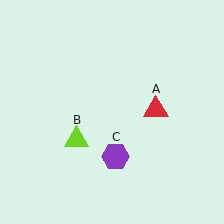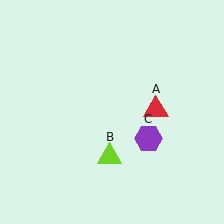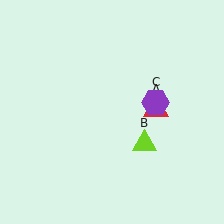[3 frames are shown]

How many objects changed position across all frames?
2 objects changed position: lime triangle (object B), purple hexagon (object C).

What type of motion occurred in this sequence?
The lime triangle (object B), purple hexagon (object C) rotated counterclockwise around the center of the scene.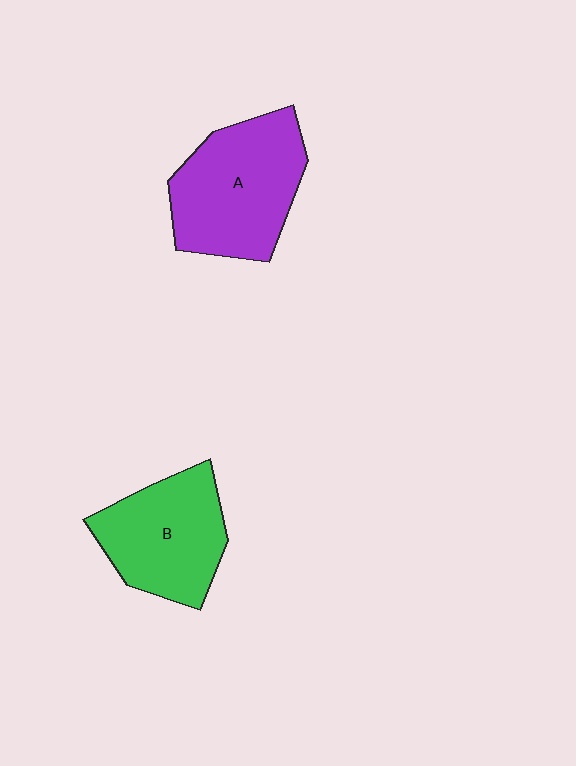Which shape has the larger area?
Shape A (purple).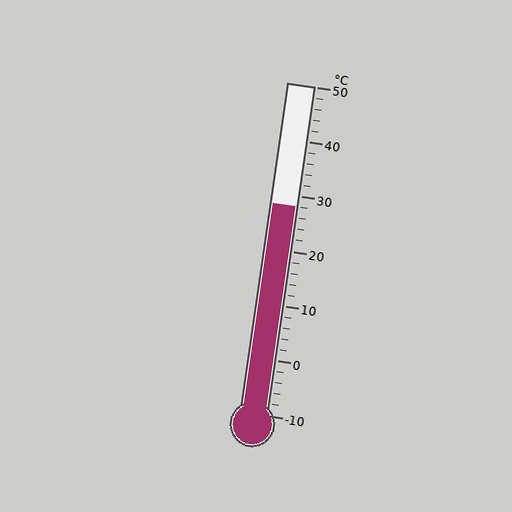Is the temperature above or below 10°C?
The temperature is above 10°C.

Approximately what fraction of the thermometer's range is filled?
The thermometer is filled to approximately 65% of its range.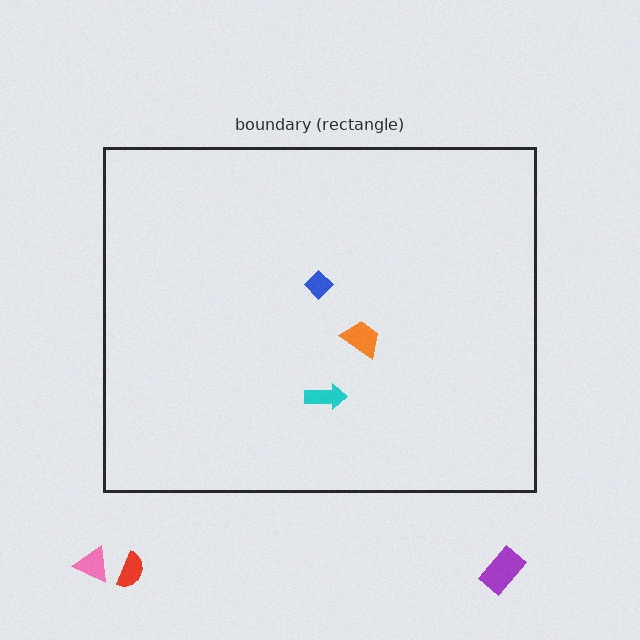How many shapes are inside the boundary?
3 inside, 3 outside.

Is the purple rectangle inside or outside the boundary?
Outside.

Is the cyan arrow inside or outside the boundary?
Inside.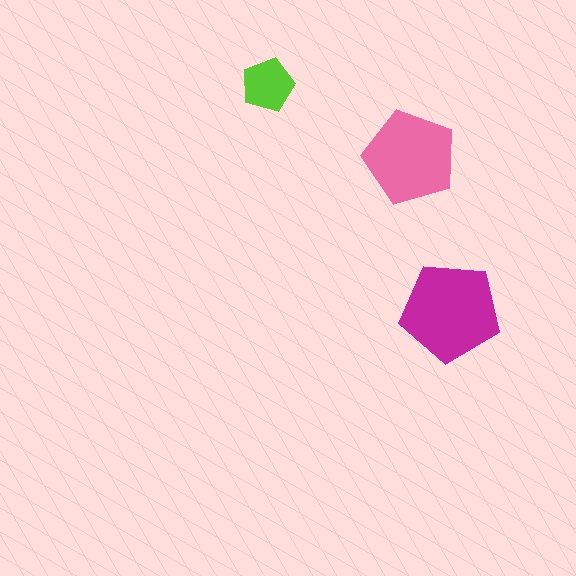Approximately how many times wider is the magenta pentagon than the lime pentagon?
About 2 times wider.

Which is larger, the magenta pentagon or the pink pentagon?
The magenta one.